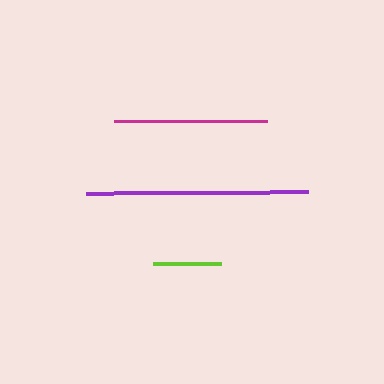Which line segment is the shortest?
The lime line is the shortest at approximately 68 pixels.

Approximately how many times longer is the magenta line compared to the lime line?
The magenta line is approximately 2.3 times the length of the lime line.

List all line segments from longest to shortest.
From longest to shortest: purple, magenta, lime.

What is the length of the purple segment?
The purple segment is approximately 222 pixels long.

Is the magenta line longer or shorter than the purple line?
The purple line is longer than the magenta line.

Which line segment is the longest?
The purple line is the longest at approximately 222 pixels.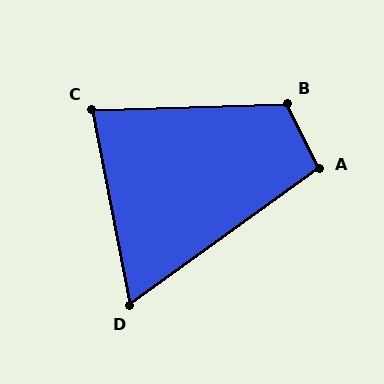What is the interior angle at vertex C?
Approximately 81 degrees (acute).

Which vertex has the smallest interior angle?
D, at approximately 65 degrees.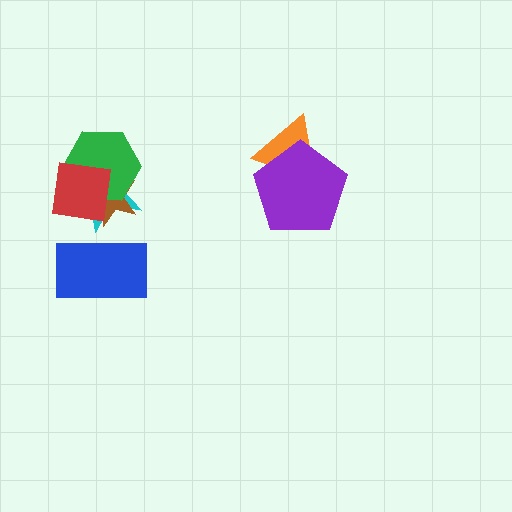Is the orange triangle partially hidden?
Yes, it is partially covered by another shape.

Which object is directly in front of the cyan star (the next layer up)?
The brown star is directly in front of the cyan star.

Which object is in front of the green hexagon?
The red square is in front of the green hexagon.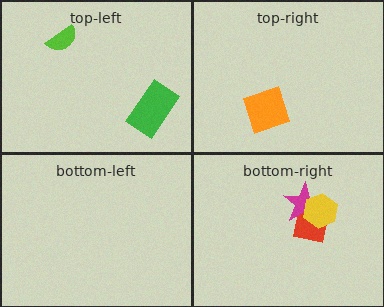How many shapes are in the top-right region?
1.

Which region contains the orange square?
The top-right region.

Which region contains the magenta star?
The bottom-right region.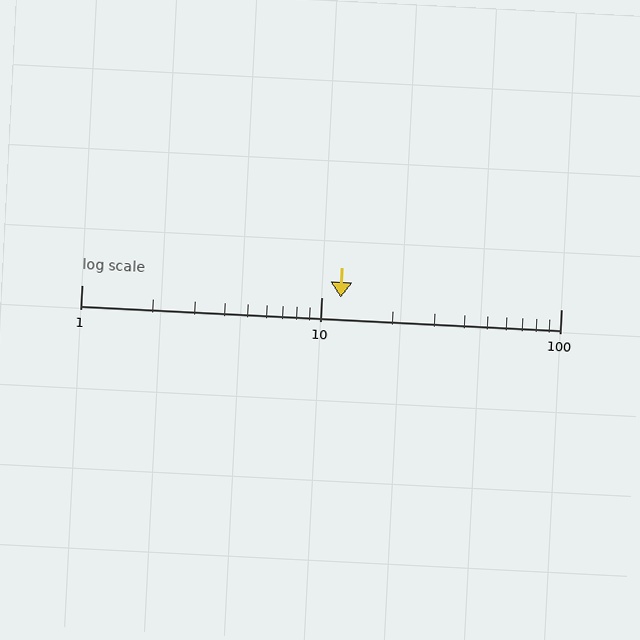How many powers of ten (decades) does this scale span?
The scale spans 2 decades, from 1 to 100.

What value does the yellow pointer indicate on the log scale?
The pointer indicates approximately 12.